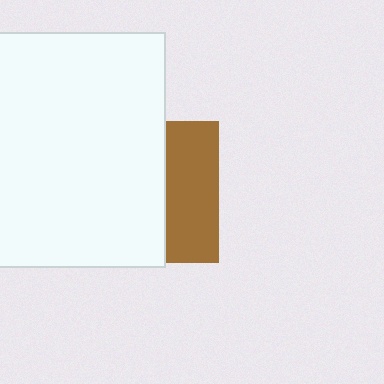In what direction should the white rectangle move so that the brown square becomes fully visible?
The white rectangle should move left. That is the shortest direction to clear the overlap and leave the brown square fully visible.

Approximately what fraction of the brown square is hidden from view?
Roughly 62% of the brown square is hidden behind the white rectangle.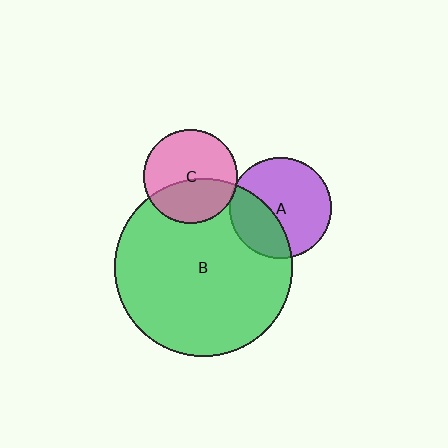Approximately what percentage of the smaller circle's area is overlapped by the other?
Approximately 5%.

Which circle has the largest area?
Circle B (green).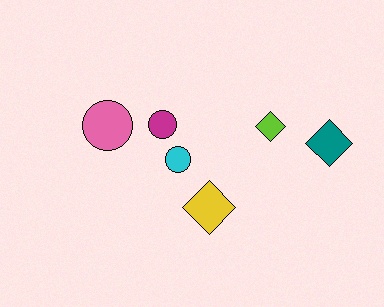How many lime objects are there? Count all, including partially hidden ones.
There is 1 lime object.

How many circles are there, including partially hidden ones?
There are 3 circles.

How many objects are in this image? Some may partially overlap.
There are 6 objects.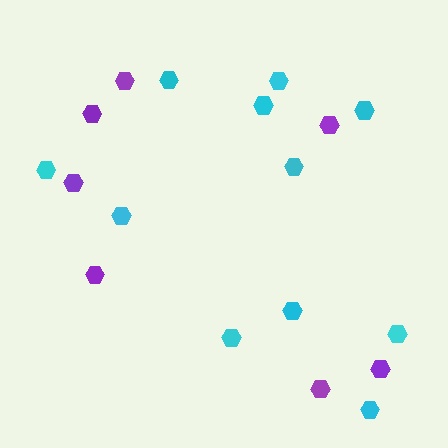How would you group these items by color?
There are 2 groups: one group of cyan hexagons (11) and one group of purple hexagons (7).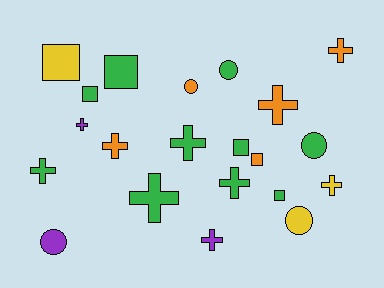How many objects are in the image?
There are 21 objects.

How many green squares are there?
There are 4 green squares.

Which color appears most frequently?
Green, with 10 objects.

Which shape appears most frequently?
Cross, with 10 objects.